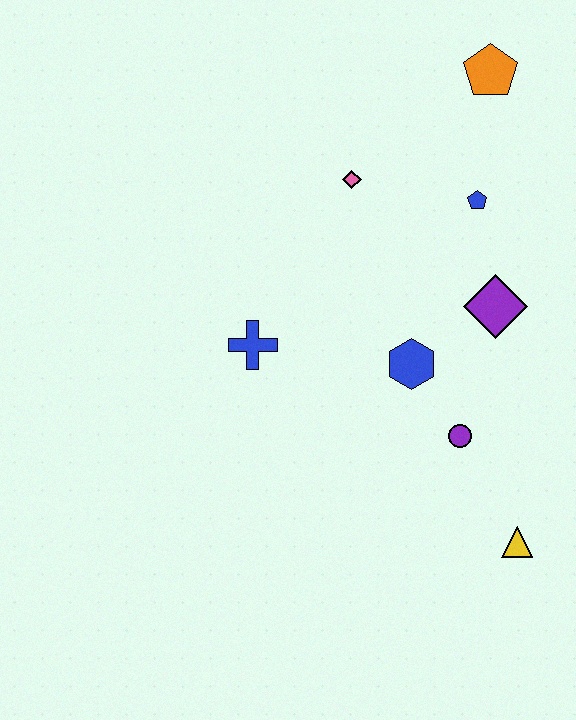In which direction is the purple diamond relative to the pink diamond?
The purple diamond is to the right of the pink diamond.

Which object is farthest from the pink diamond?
The yellow triangle is farthest from the pink diamond.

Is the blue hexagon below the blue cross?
Yes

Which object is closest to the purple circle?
The blue hexagon is closest to the purple circle.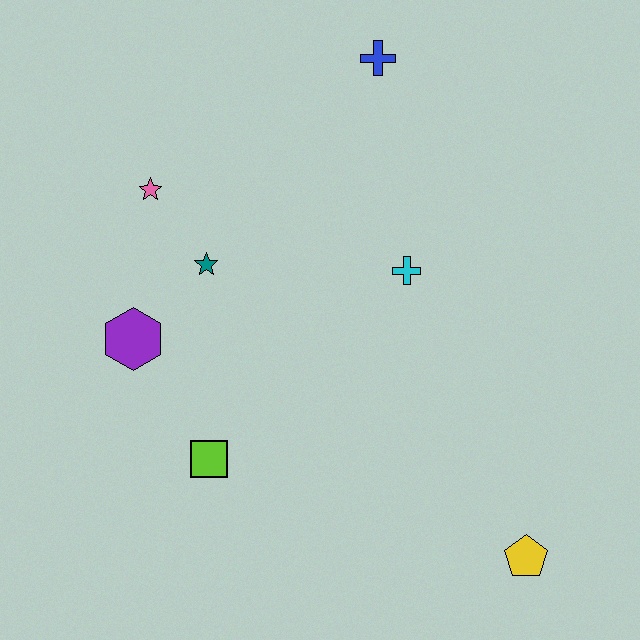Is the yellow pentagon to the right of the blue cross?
Yes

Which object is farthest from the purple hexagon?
The yellow pentagon is farthest from the purple hexagon.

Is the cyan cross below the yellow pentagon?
No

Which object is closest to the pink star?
The teal star is closest to the pink star.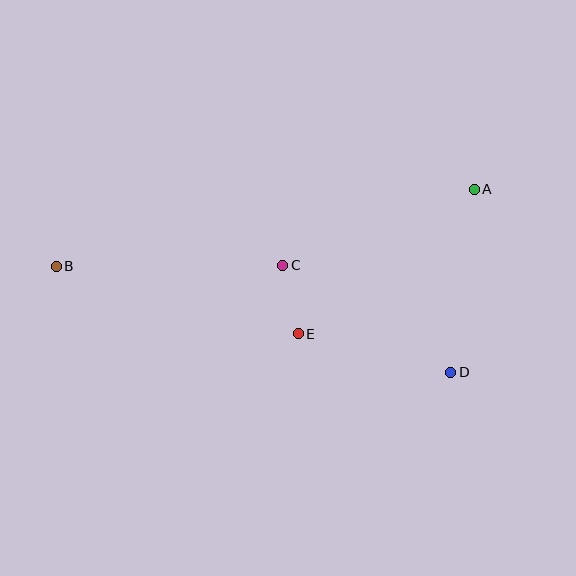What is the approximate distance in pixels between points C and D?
The distance between C and D is approximately 199 pixels.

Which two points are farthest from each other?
Points A and B are farthest from each other.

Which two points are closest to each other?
Points C and E are closest to each other.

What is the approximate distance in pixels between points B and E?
The distance between B and E is approximately 251 pixels.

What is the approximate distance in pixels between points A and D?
The distance between A and D is approximately 184 pixels.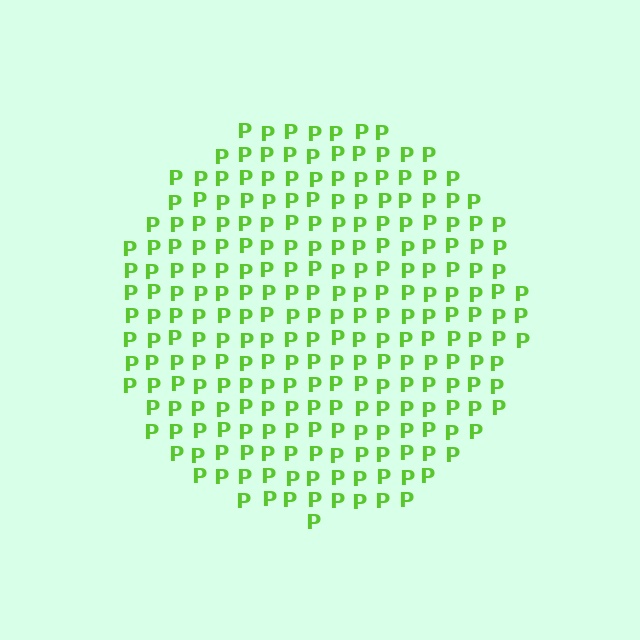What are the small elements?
The small elements are letter P's.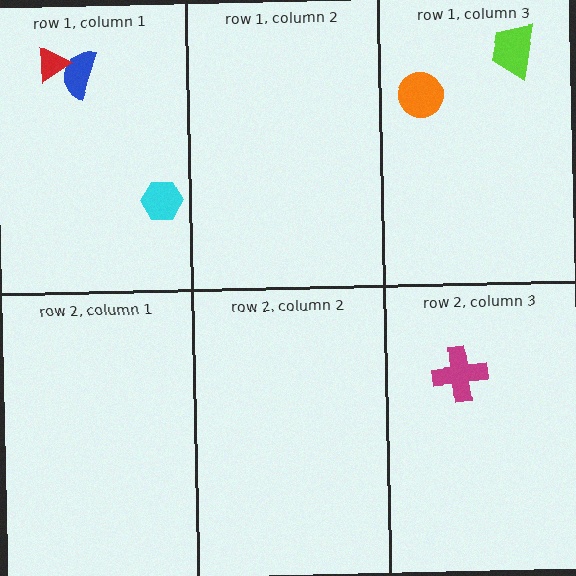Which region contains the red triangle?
The row 1, column 1 region.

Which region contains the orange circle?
The row 1, column 3 region.